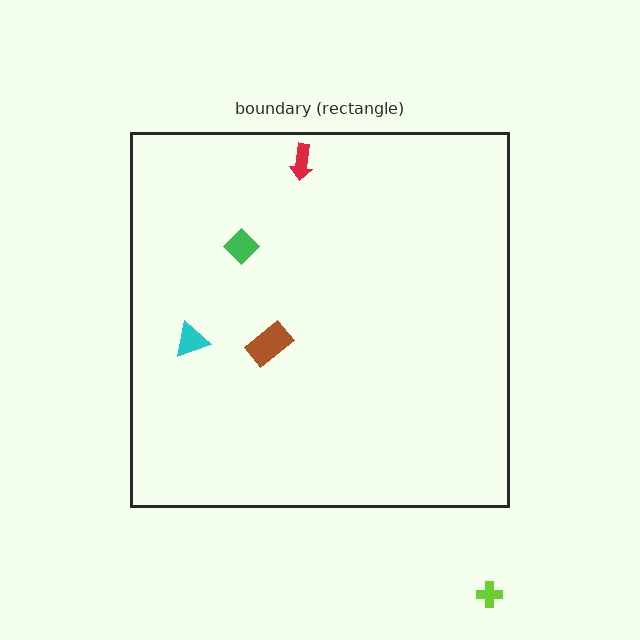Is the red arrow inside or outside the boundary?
Inside.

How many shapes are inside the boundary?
4 inside, 1 outside.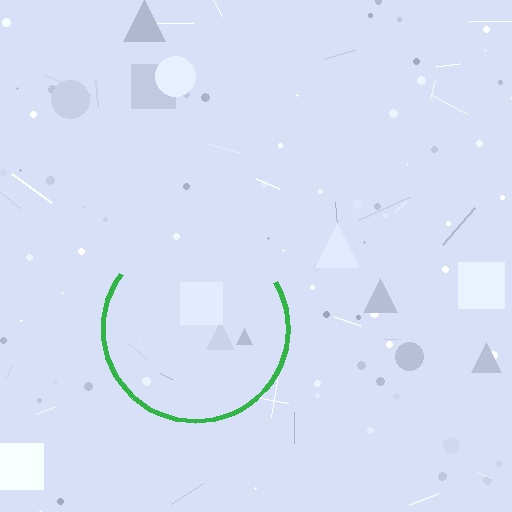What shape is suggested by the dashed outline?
The dashed outline suggests a circle.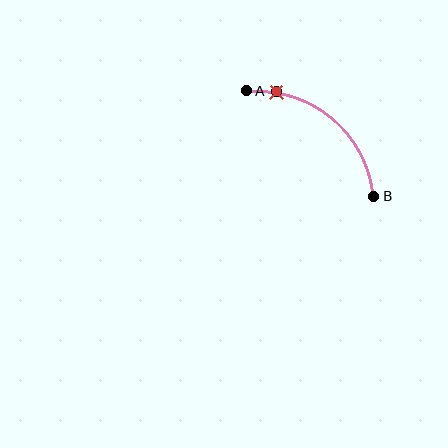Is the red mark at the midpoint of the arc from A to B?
No. The red mark lies on the arc but is closer to endpoint A. The arc midpoint would be at the point on the curve equidistant along the arc from both A and B.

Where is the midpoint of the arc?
The arc midpoint is the point on the curve farthest from the straight line joining A and B. It sits above and to the right of that line.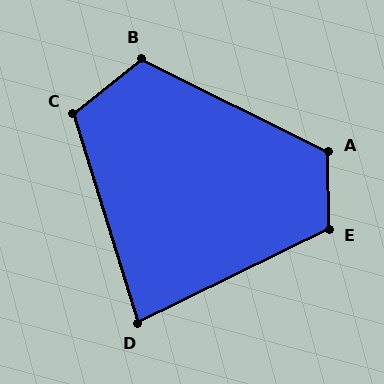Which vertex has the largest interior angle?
A, at approximately 117 degrees.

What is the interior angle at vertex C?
Approximately 112 degrees (obtuse).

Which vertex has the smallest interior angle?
D, at approximately 81 degrees.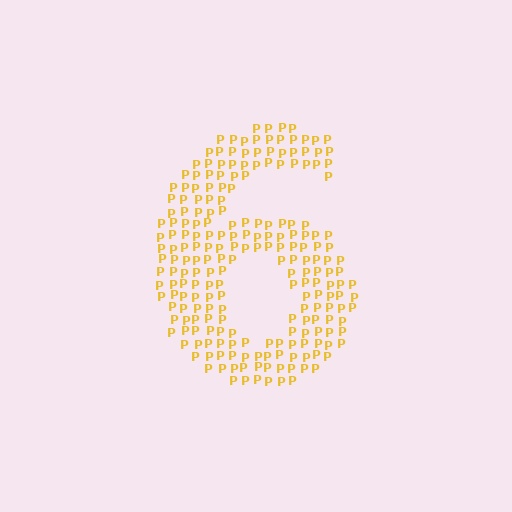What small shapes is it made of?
It is made of small letter P's.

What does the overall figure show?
The overall figure shows the digit 6.